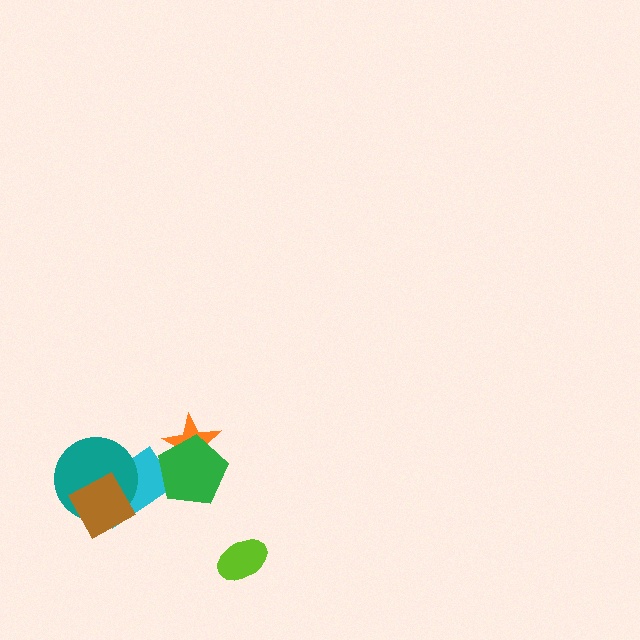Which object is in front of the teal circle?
The brown diamond is in front of the teal circle.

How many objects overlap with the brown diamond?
2 objects overlap with the brown diamond.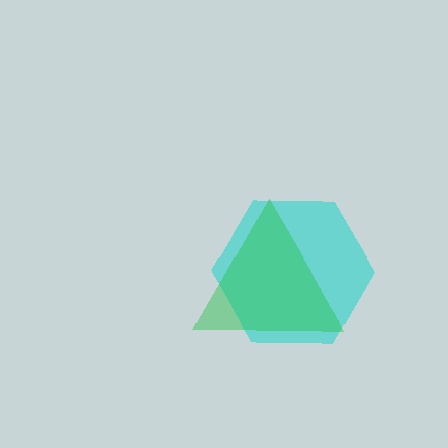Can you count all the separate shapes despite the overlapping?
Yes, there are 2 separate shapes.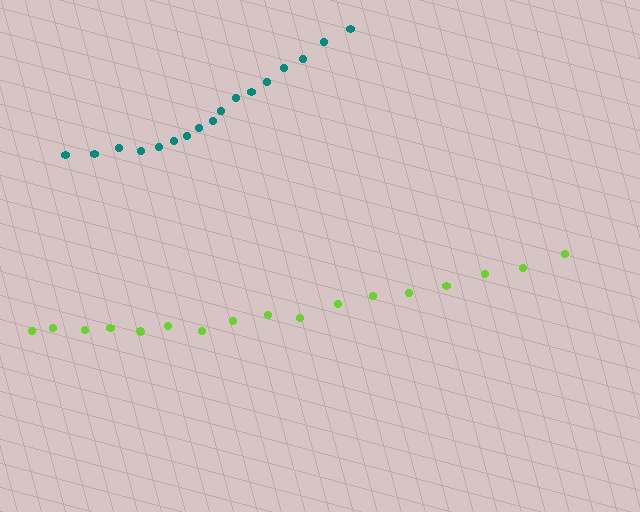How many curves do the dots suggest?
There are 2 distinct paths.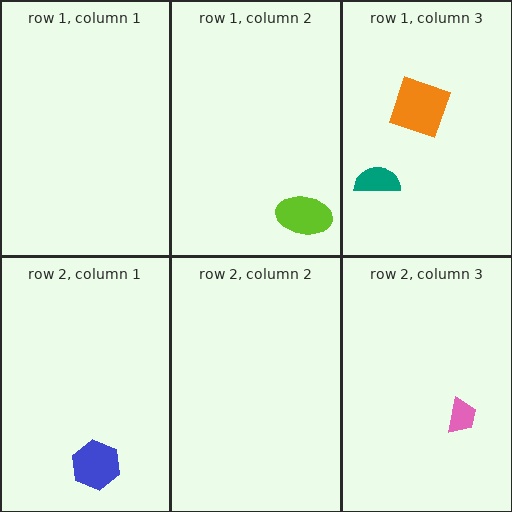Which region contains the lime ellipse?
The row 1, column 2 region.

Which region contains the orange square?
The row 1, column 3 region.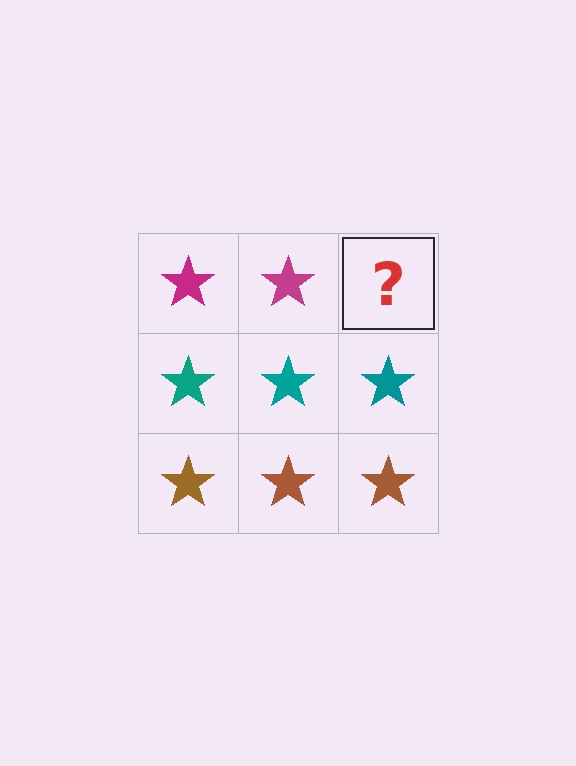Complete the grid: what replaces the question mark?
The question mark should be replaced with a magenta star.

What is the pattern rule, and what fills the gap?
The rule is that each row has a consistent color. The gap should be filled with a magenta star.